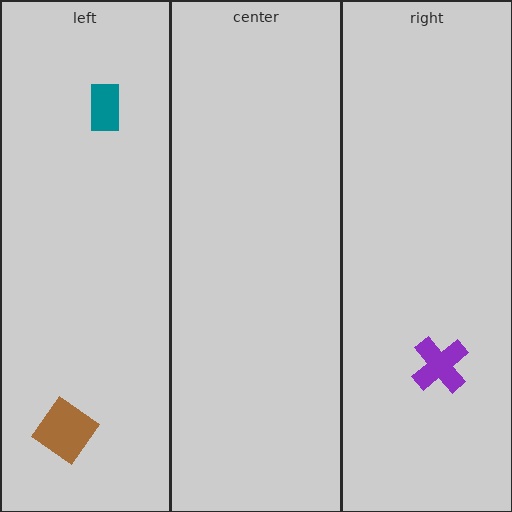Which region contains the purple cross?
The right region.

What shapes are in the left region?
The teal rectangle, the brown diamond.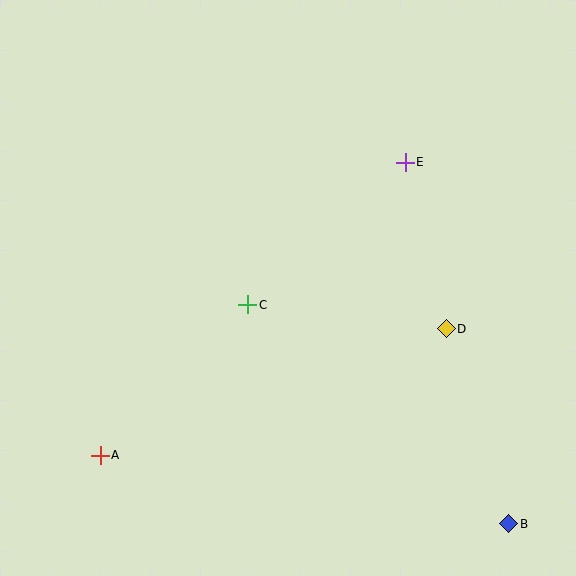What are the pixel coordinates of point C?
Point C is at (248, 305).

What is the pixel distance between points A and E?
The distance between A and E is 423 pixels.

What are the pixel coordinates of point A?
Point A is at (100, 455).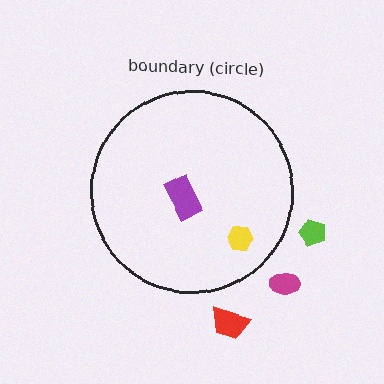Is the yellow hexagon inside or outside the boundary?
Inside.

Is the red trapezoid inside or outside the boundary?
Outside.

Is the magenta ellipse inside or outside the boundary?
Outside.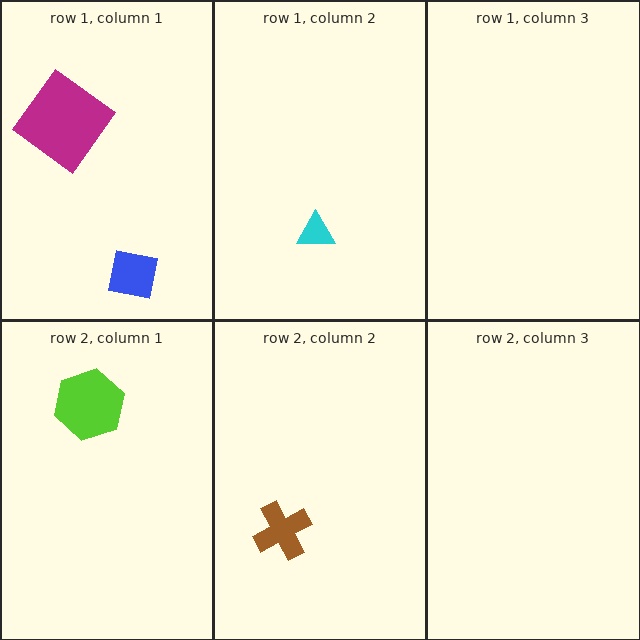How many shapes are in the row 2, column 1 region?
1.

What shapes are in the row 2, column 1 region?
The lime hexagon.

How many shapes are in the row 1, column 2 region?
1.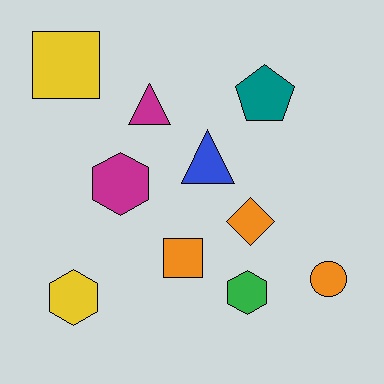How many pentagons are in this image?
There is 1 pentagon.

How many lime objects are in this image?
There are no lime objects.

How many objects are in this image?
There are 10 objects.